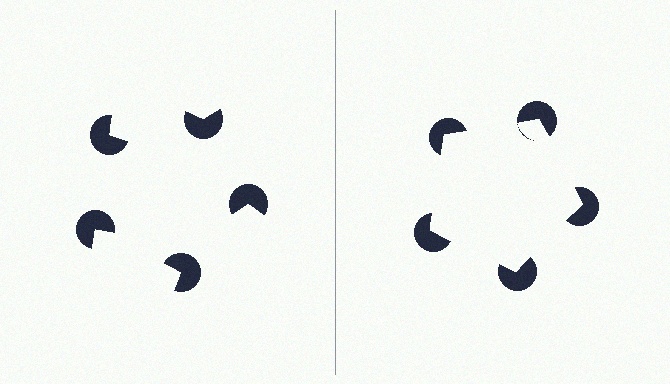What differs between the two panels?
The pac-man discs are positioned identically on both sides; only the wedge orientations differ. On the right they align to a pentagon; on the left they are misaligned.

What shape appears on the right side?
An illusory pentagon.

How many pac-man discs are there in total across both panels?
10 — 5 on each side.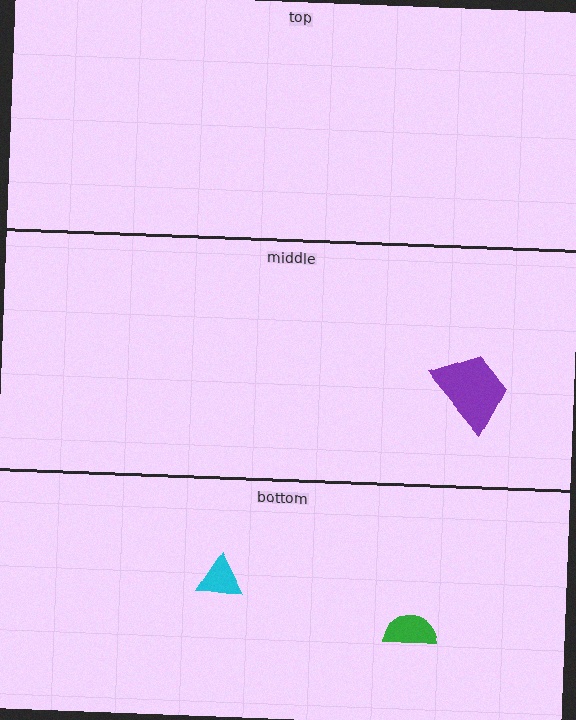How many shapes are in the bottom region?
2.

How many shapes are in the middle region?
1.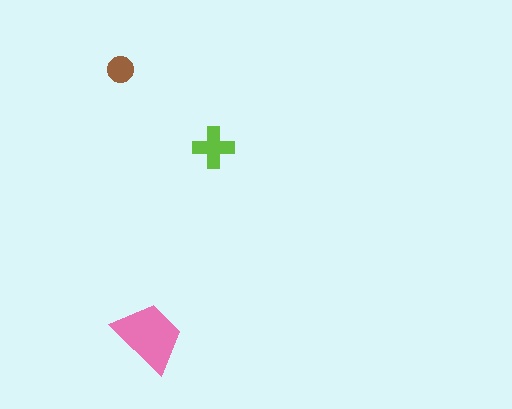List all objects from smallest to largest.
The brown circle, the lime cross, the pink trapezoid.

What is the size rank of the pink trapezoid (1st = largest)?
1st.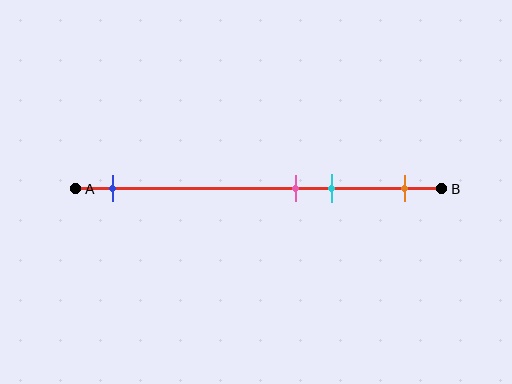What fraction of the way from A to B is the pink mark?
The pink mark is approximately 60% (0.6) of the way from A to B.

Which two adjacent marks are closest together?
The pink and cyan marks are the closest adjacent pair.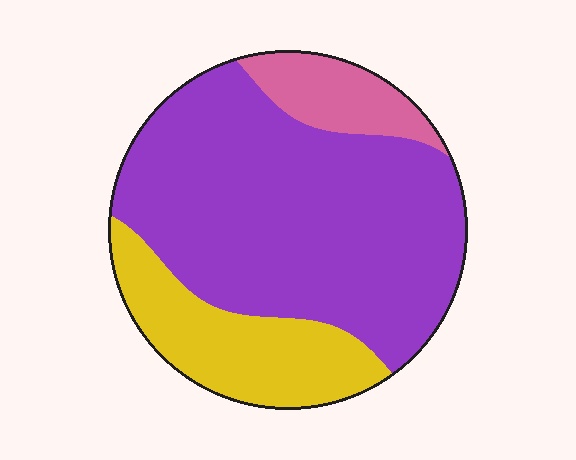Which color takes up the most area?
Purple, at roughly 65%.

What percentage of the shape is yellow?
Yellow covers 22% of the shape.